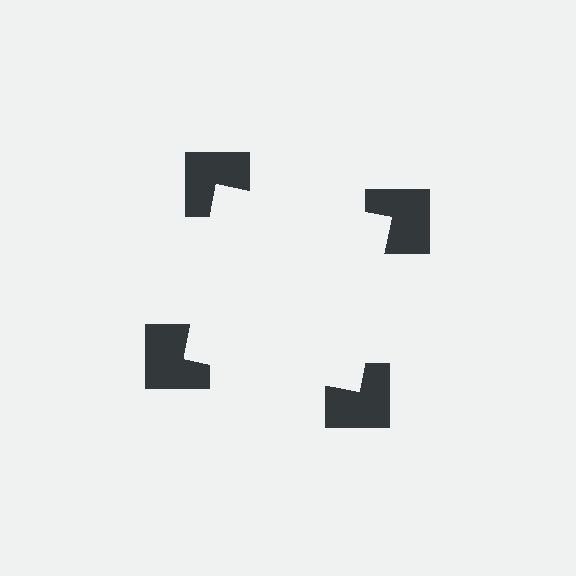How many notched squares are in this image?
There are 4 — one at each vertex of the illusory square.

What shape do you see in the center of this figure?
An illusory square — its edges are inferred from the aligned wedge cuts in the notched squares, not physically drawn.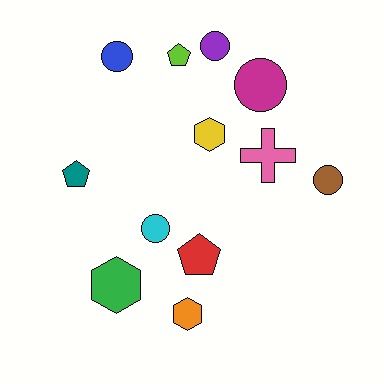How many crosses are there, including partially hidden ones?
There is 1 cross.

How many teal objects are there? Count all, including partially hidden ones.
There is 1 teal object.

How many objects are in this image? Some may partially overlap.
There are 12 objects.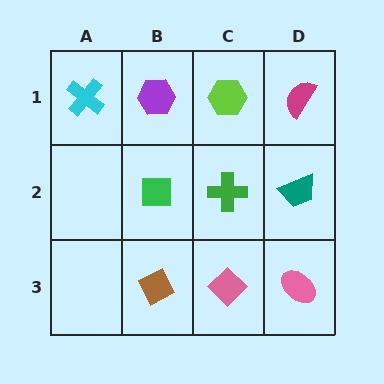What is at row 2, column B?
A green square.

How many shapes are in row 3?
3 shapes.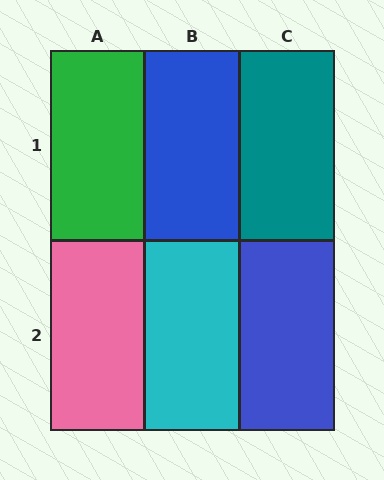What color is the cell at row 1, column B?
Blue.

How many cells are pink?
1 cell is pink.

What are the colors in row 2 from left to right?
Pink, cyan, blue.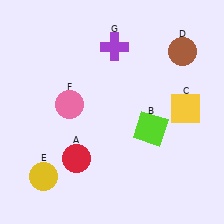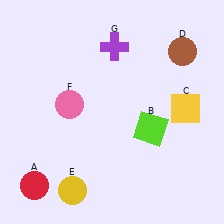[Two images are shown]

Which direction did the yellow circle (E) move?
The yellow circle (E) moved right.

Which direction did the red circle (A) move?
The red circle (A) moved left.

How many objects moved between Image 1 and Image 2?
2 objects moved between the two images.